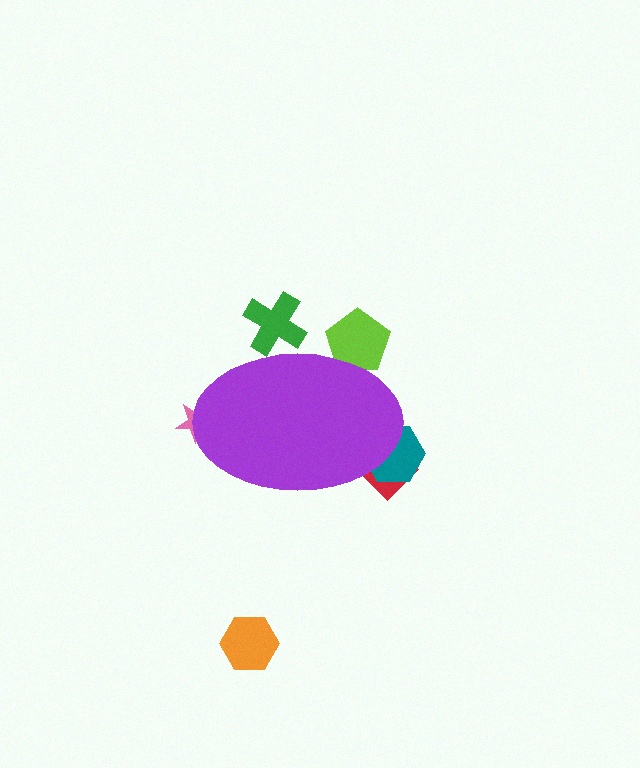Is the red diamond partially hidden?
Yes, the red diamond is partially hidden behind the purple ellipse.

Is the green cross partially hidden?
Yes, the green cross is partially hidden behind the purple ellipse.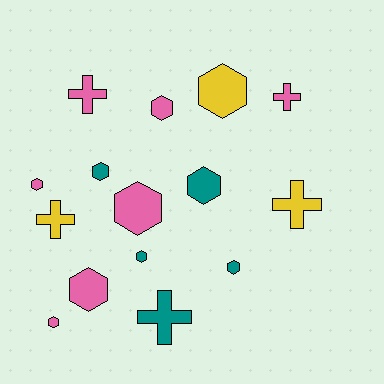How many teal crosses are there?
There is 1 teal cross.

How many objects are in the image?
There are 15 objects.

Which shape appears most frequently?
Hexagon, with 10 objects.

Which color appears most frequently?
Pink, with 7 objects.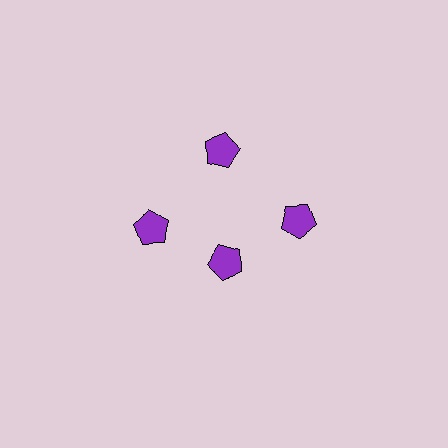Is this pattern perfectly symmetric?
No. The 4 purple pentagons are arranged in a ring, but one element near the 6 o'clock position is pulled inward toward the center, breaking the 4-fold rotational symmetry.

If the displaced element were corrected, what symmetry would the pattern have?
It would have 4-fold rotational symmetry — the pattern would map onto itself every 90 degrees.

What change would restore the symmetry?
The symmetry would be restored by moving it outward, back onto the ring so that all 4 pentagons sit at equal angles and equal distance from the center.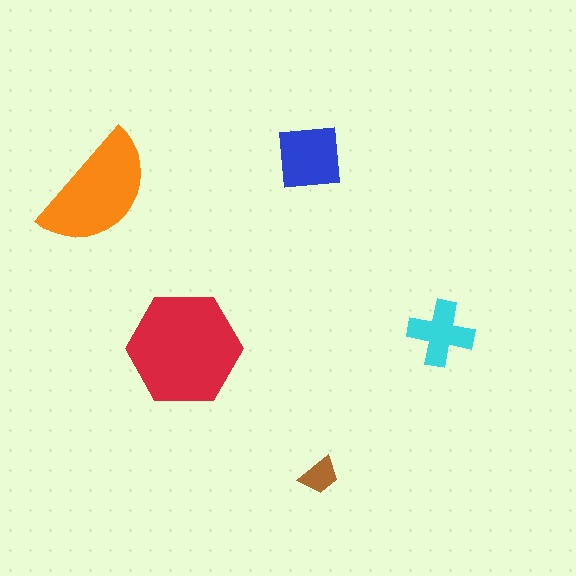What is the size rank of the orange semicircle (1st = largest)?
2nd.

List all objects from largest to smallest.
The red hexagon, the orange semicircle, the blue square, the cyan cross, the brown trapezoid.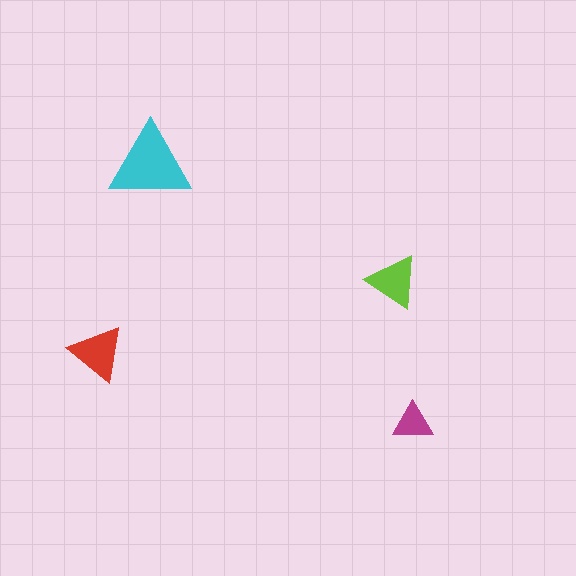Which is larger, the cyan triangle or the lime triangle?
The cyan one.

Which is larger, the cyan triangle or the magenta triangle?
The cyan one.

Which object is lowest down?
The magenta triangle is bottommost.